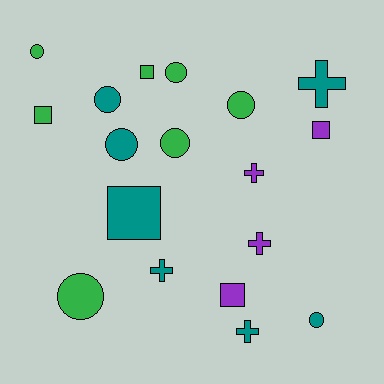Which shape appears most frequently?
Circle, with 8 objects.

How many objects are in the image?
There are 18 objects.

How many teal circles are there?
There are 3 teal circles.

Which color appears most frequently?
Teal, with 7 objects.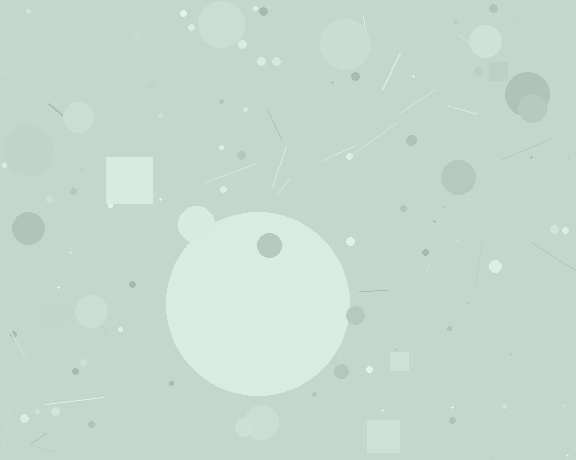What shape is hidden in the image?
A circle is hidden in the image.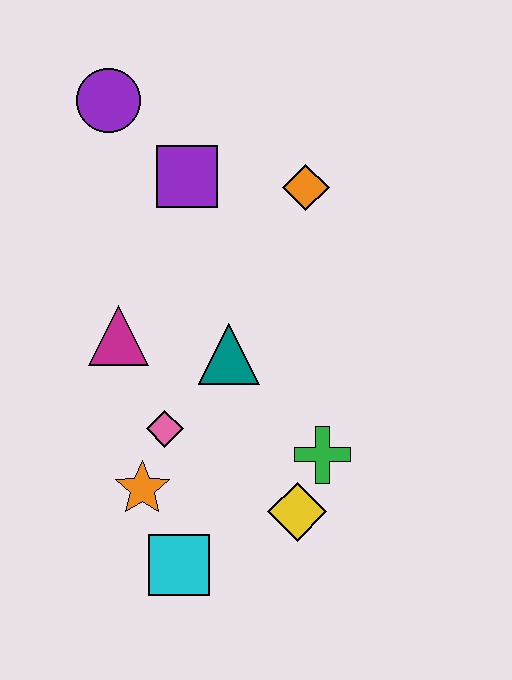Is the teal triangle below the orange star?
No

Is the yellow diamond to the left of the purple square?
No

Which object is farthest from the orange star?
The purple circle is farthest from the orange star.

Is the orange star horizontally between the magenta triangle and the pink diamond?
Yes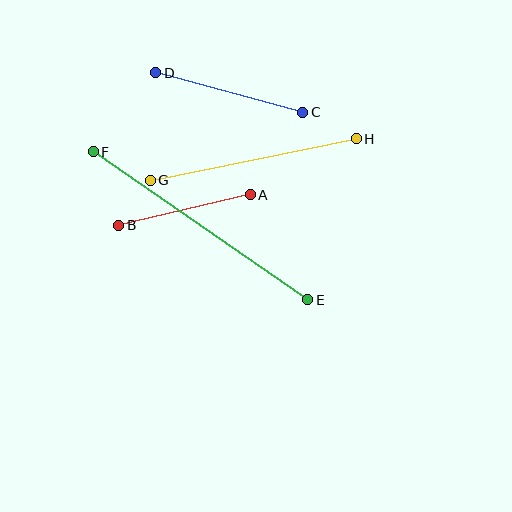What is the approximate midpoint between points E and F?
The midpoint is at approximately (200, 226) pixels.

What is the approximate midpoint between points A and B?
The midpoint is at approximately (184, 210) pixels.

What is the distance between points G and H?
The distance is approximately 210 pixels.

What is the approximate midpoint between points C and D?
The midpoint is at approximately (229, 92) pixels.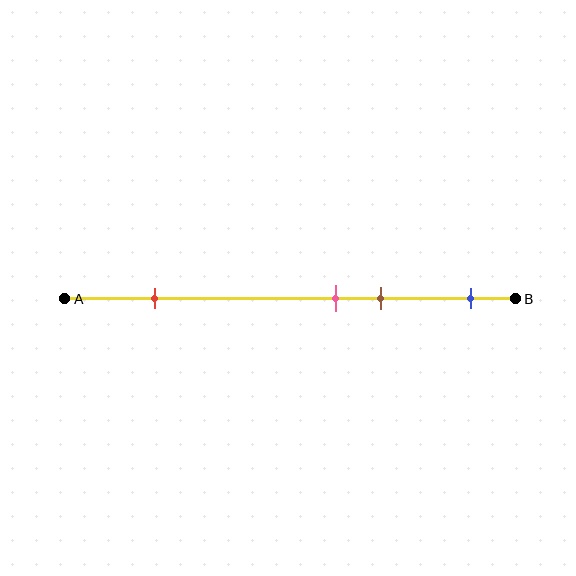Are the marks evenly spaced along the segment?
No, the marks are not evenly spaced.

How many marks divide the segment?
There are 4 marks dividing the segment.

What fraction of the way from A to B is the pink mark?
The pink mark is approximately 60% (0.6) of the way from A to B.